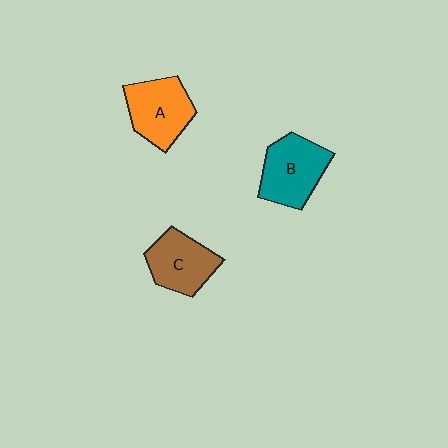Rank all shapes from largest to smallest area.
From largest to smallest: B (teal), A (orange), C (brown).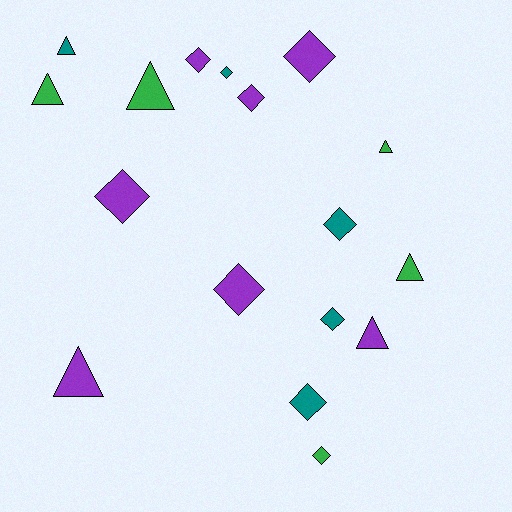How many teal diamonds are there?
There are 4 teal diamonds.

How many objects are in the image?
There are 17 objects.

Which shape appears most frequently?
Diamond, with 10 objects.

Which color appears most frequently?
Purple, with 7 objects.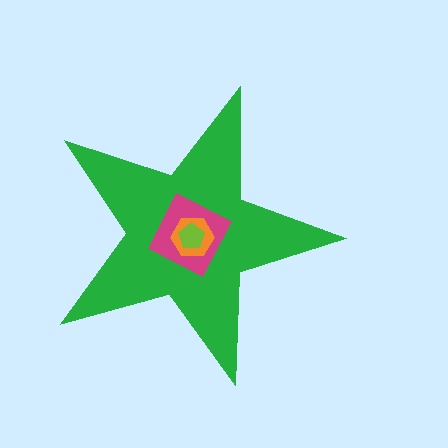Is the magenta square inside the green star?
Yes.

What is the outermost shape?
The green star.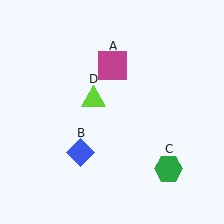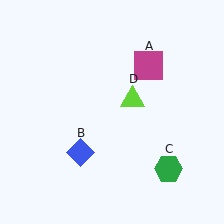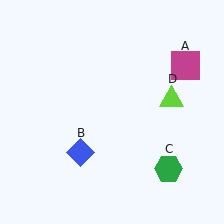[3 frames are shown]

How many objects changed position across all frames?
2 objects changed position: magenta square (object A), lime triangle (object D).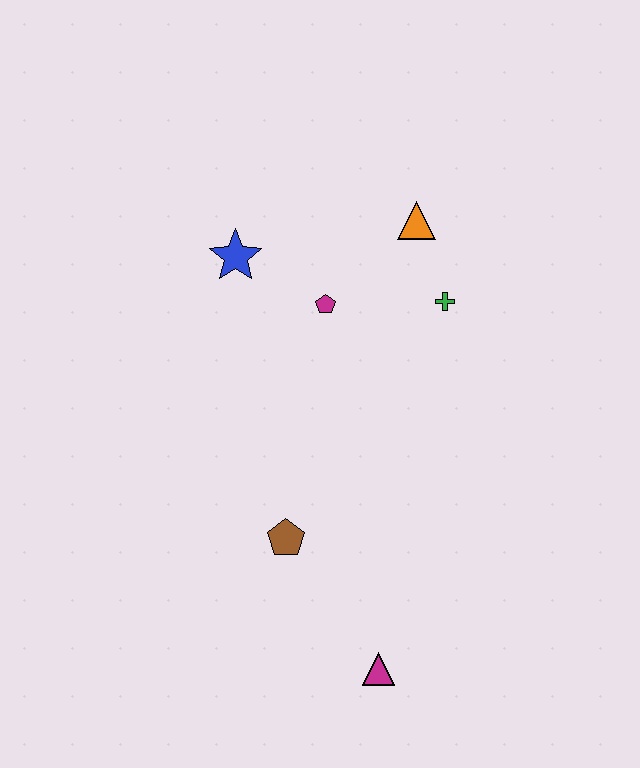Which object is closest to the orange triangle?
The green cross is closest to the orange triangle.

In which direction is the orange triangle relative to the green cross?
The orange triangle is above the green cross.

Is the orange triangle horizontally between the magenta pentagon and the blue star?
No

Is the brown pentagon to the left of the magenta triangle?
Yes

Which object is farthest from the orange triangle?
The magenta triangle is farthest from the orange triangle.